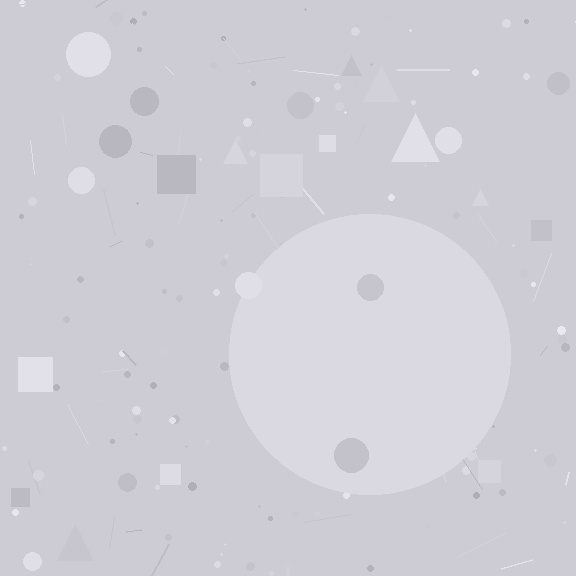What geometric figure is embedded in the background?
A circle is embedded in the background.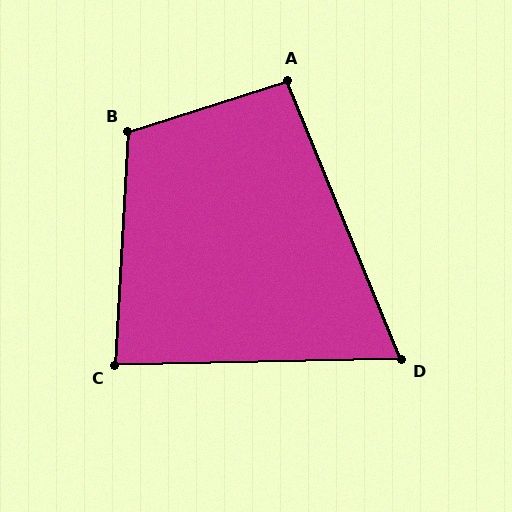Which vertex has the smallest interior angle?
D, at approximately 69 degrees.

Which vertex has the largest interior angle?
B, at approximately 111 degrees.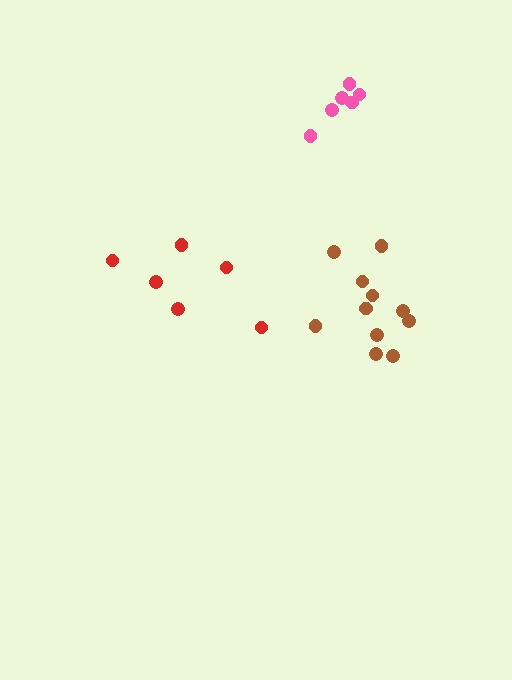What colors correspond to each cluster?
The clusters are colored: red, brown, pink.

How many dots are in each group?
Group 1: 6 dots, Group 2: 11 dots, Group 3: 6 dots (23 total).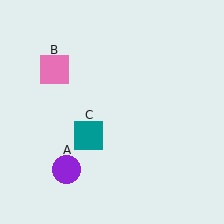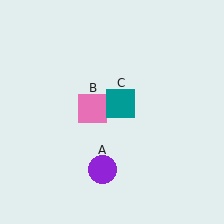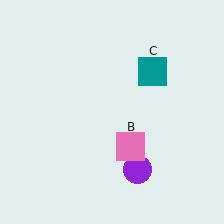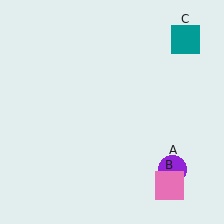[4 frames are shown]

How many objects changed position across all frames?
3 objects changed position: purple circle (object A), pink square (object B), teal square (object C).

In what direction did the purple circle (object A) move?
The purple circle (object A) moved right.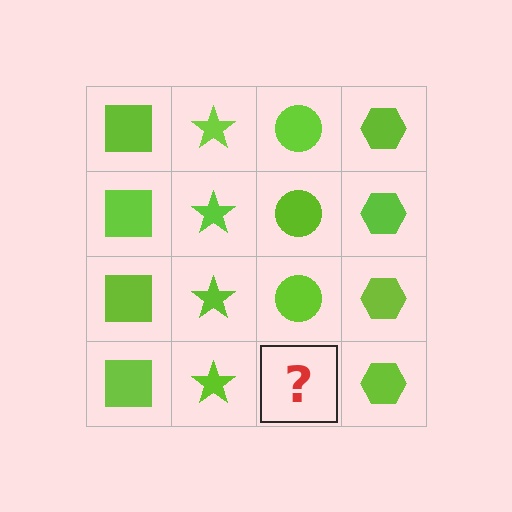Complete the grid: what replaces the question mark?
The question mark should be replaced with a lime circle.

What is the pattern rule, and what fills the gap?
The rule is that each column has a consistent shape. The gap should be filled with a lime circle.